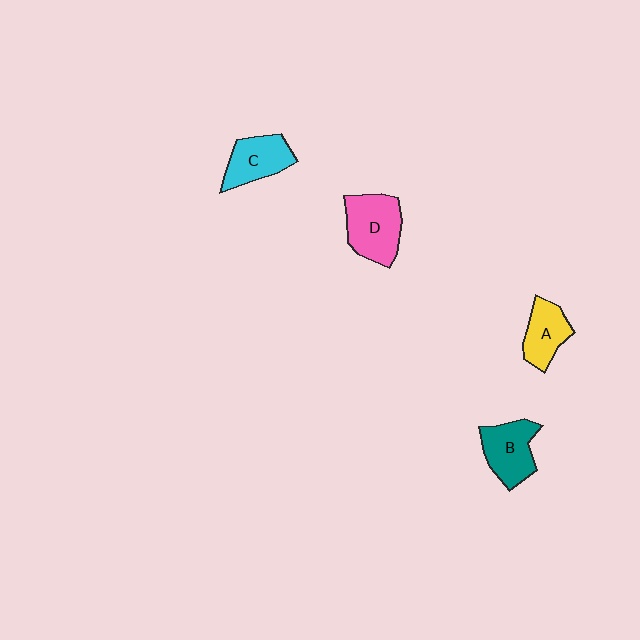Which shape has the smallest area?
Shape A (yellow).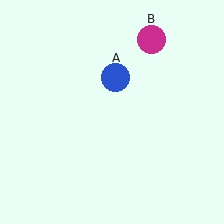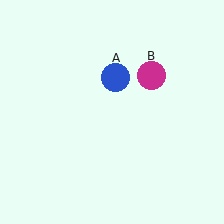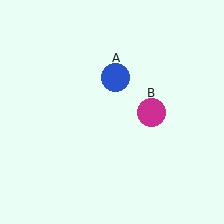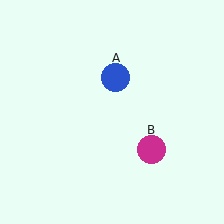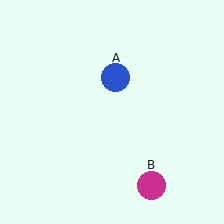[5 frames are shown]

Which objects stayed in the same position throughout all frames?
Blue circle (object A) remained stationary.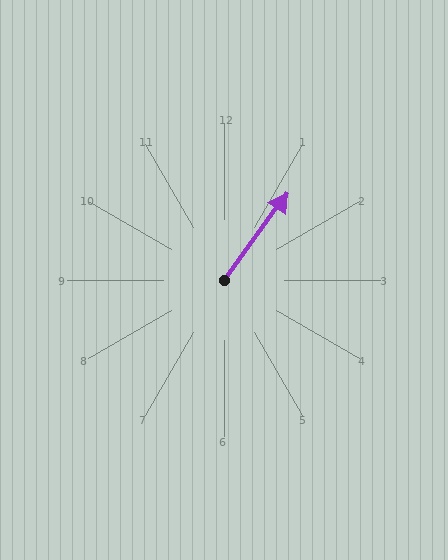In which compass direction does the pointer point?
Northeast.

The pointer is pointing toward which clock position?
Roughly 1 o'clock.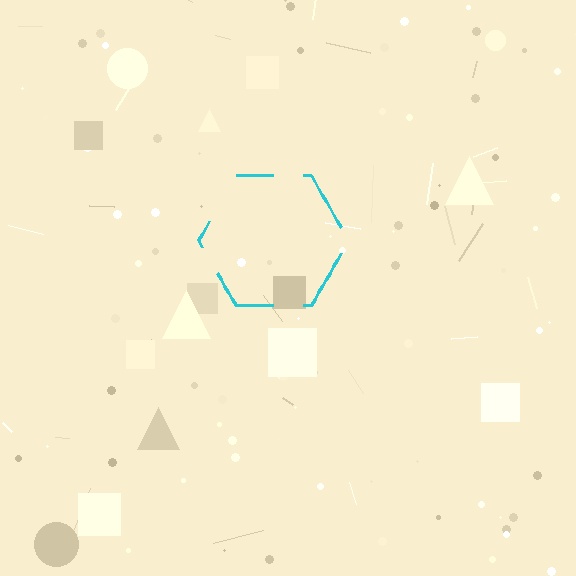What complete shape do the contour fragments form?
The contour fragments form a hexagon.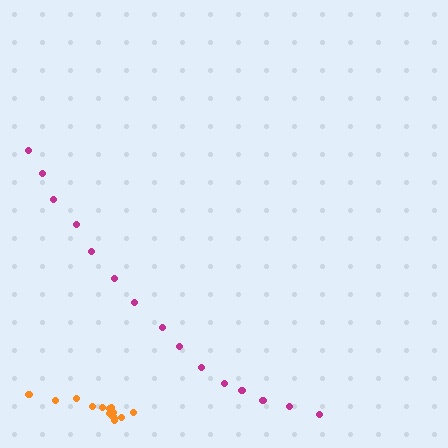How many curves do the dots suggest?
There are 2 distinct paths.